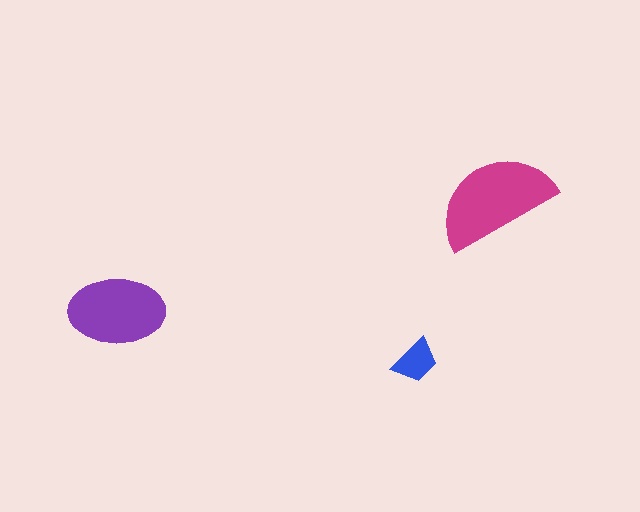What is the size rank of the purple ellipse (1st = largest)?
2nd.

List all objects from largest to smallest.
The magenta semicircle, the purple ellipse, the blue trapezoid.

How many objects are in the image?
There are 3 objects in the image.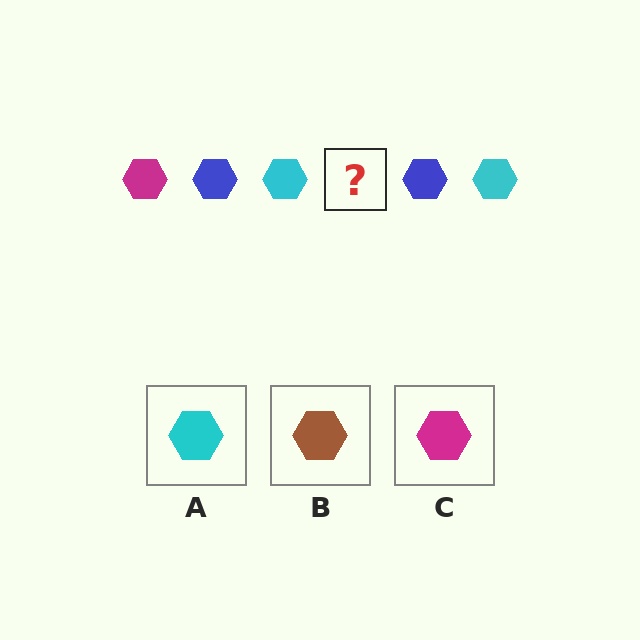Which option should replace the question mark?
Option C.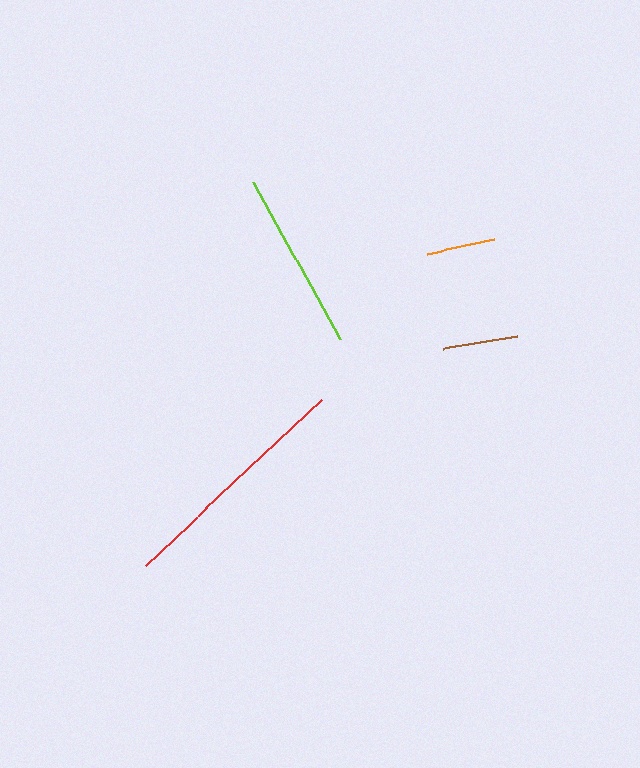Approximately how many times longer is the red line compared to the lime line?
The red line is approximately 1.4 times the length of the lime line.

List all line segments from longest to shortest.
From longest to shortest: red, lime, brown, orange.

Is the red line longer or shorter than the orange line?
The red line is longer than the orange line.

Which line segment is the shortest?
The orange line is the shortest at approximately 68 pixels.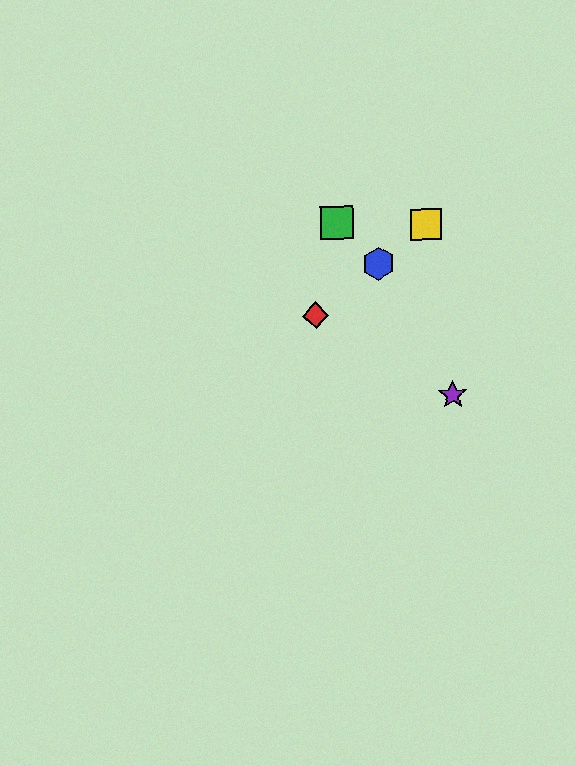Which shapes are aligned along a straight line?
The red diamond, the blue hexagon, the yellow square are aligned along a straight line.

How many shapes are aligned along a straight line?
3 shapes (the red diamond, the blue hexagon, the yellow square) are aligned along a straight line.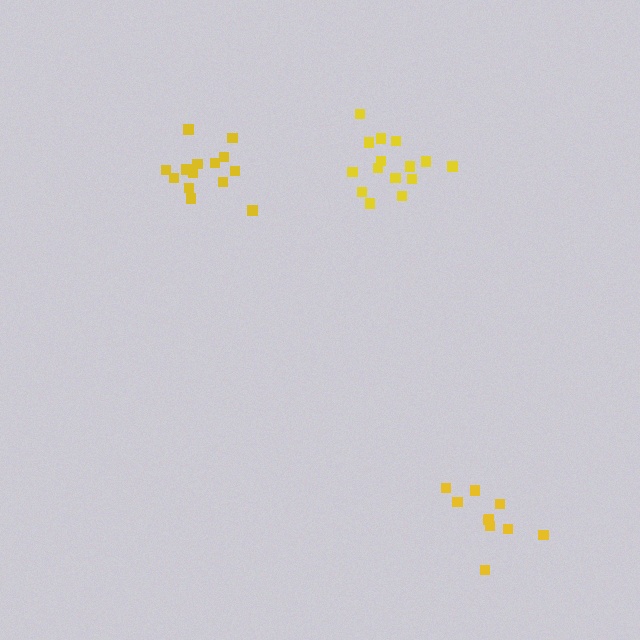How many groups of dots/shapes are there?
There are 3 groups.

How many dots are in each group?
Group 1: 14 dots, Group 2: 10 dots, Group 3: 15 dots (39 total).